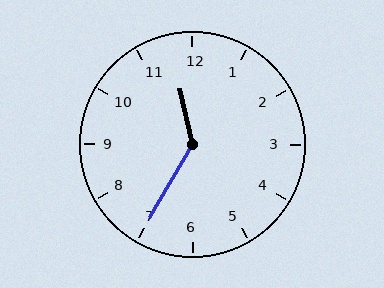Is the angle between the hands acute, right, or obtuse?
It is obtuse.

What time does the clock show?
11:35.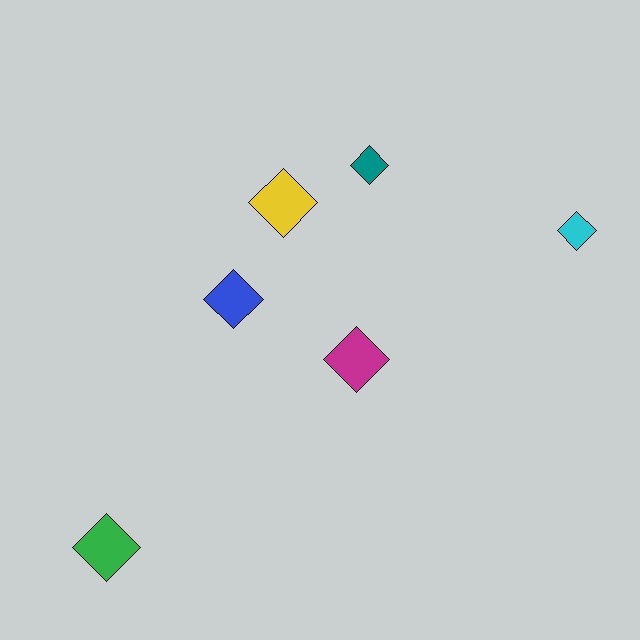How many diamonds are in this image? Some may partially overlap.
There are 6 diamonds.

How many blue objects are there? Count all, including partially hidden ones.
There is 1 blue object.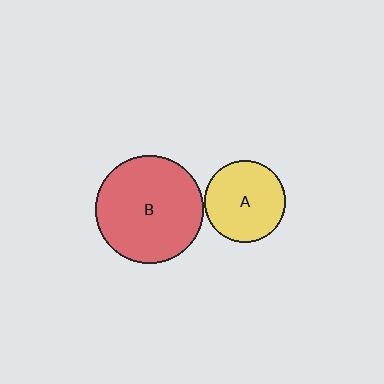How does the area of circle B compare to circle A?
Approximately 1.8 times.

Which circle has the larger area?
Circle B (red).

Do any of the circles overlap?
No, none of the circles overlap.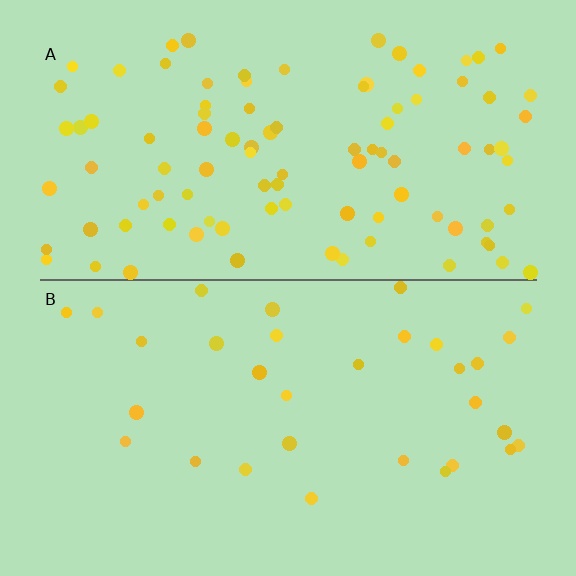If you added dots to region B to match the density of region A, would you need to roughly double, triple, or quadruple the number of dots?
Approximately triple.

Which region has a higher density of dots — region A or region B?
A (the top).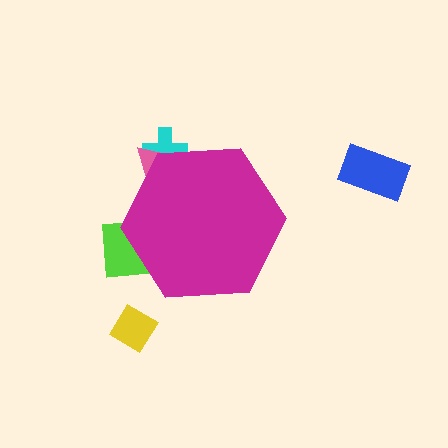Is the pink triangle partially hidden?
Yes, the pink triangle is partially hidden behind the magenta hexagon.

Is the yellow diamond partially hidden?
No, the yellow diamond is fully visible.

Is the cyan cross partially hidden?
Yes, the cyan cross is partially hidden behind the magenta hexagon.